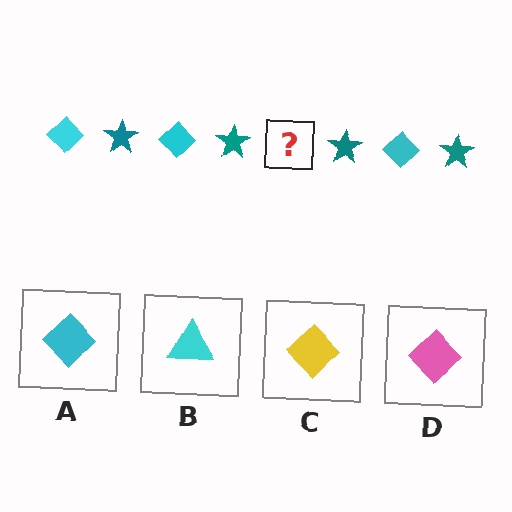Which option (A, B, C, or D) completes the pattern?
A.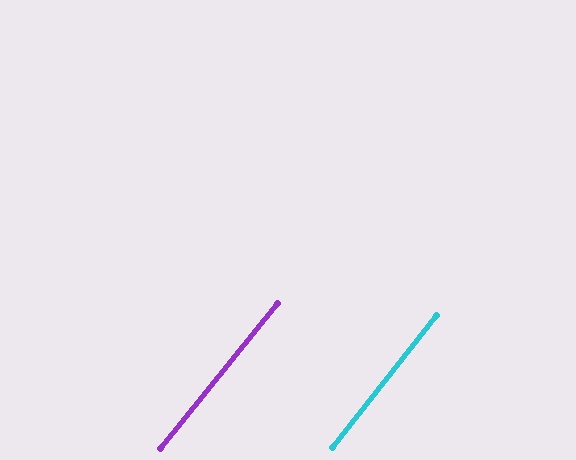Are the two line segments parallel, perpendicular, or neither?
Parallel — their directions differ by only 0.4°.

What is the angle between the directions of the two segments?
Approximately 0 degrees.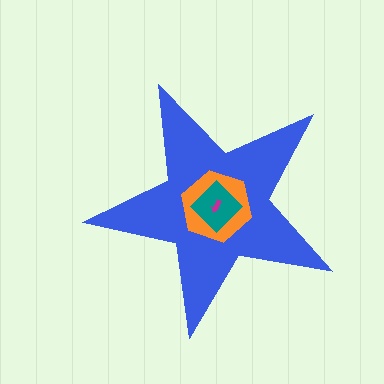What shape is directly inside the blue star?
The orange hexagon.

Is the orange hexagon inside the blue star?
Yes.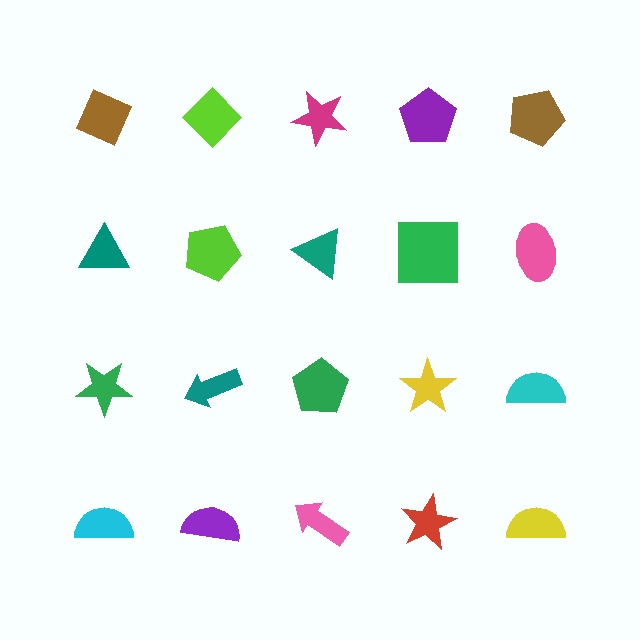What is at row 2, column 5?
A pink ellipse.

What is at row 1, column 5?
A brown pentagon.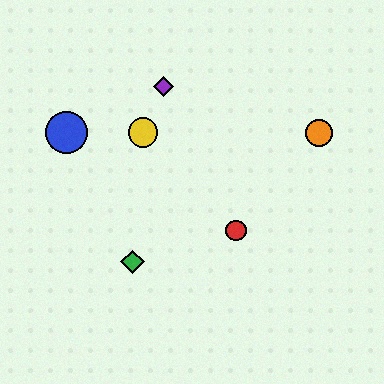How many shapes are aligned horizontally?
3 shapes (the blue circle, the yellow circle, the orange circle) are aligned horizontally.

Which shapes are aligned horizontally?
The blue circle, the yellow circle, the orange circle are aligned horizontally.